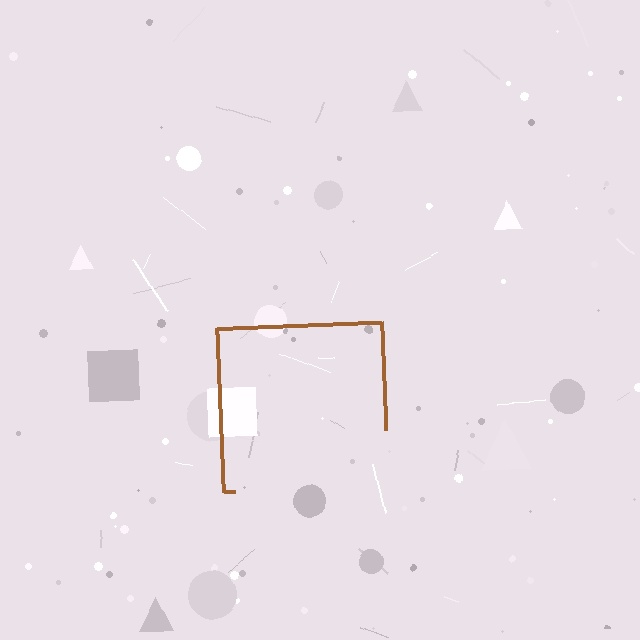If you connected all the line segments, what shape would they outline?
They would outline a square.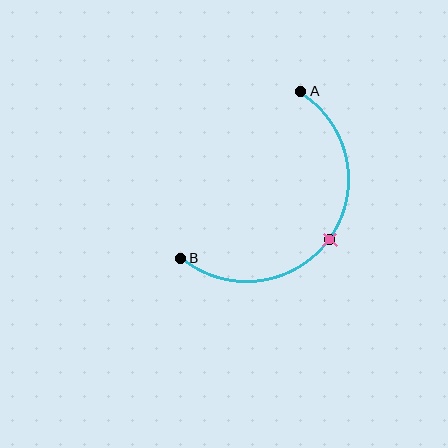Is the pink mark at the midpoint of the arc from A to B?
Yes. The pink mark lies on the arc at equal arc-length from both A and B — it is the arc midpoint.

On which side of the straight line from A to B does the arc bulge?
The arc bulges below and to the right of the straight line connecting A and B.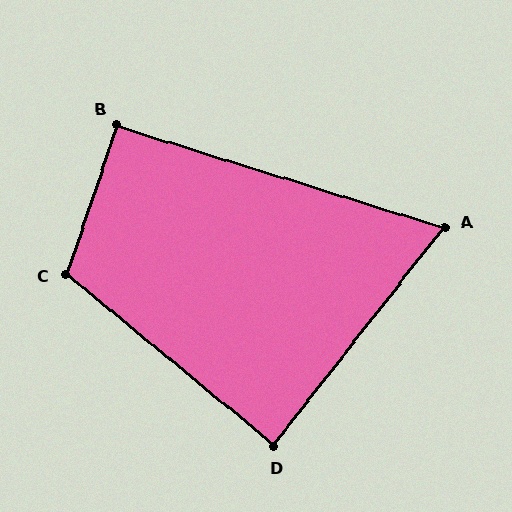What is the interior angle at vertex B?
Approximately 92 degrees (approximately right).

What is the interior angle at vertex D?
Approximately 88 degrees (approximately right).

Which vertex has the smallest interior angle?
A, at approximately 69 degrees.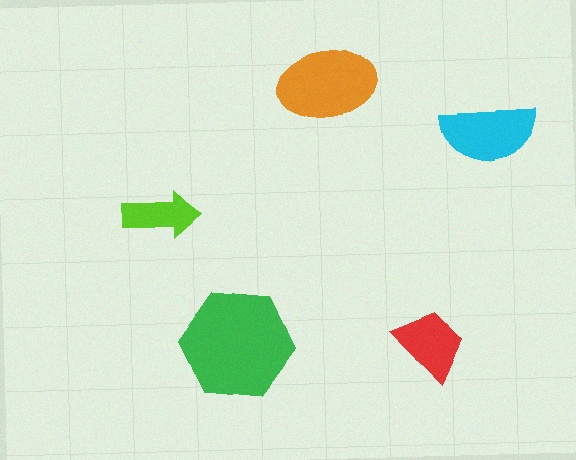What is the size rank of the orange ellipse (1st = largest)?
2nd.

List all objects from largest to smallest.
The green hexagon, the orange ellipse, the cyan semicircle, the red trapezoid, the lime arrow.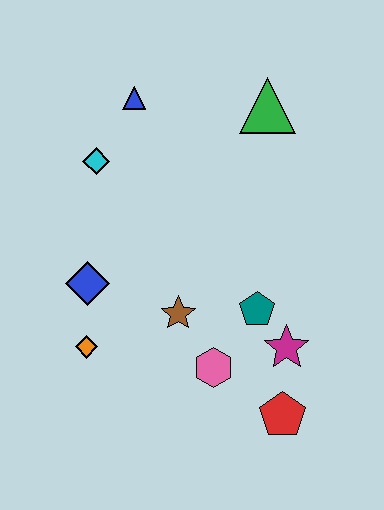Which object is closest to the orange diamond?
The blue diamond is closest to the orange diamond.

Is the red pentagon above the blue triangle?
No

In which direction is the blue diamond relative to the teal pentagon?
The blue diamond is to the left of the teal pentagon.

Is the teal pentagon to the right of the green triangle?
No